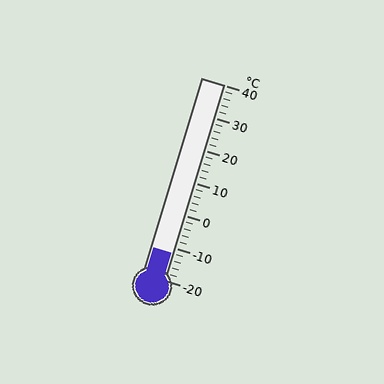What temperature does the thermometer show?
The thermometer shows approximately -12°C.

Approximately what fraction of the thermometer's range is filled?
The thermometer is filled to approximately 15% of its range.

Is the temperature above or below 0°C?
The temperature is below 0°C.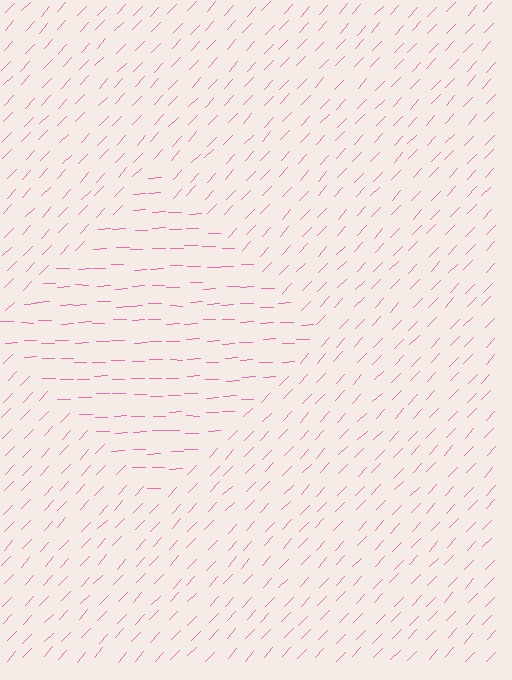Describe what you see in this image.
The image is filled with small pink line segments. A diamond region in the image has lines oriented differently from the surrounding lines, creating a visible texture boundary.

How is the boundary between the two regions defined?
The boundary is defined purely by a change in line orientation (approximately 45 degrees difference). All lines are the same color and thickness.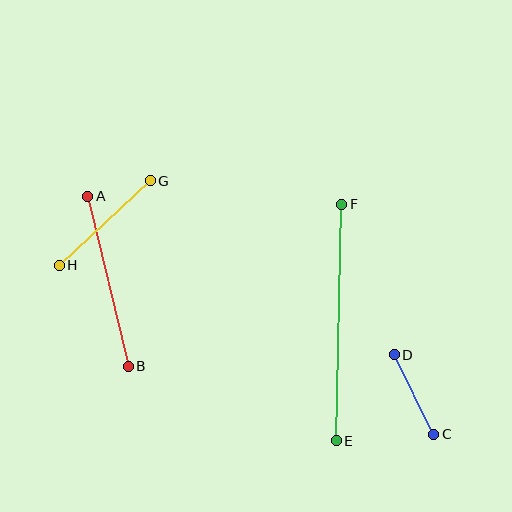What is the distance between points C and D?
The distance is approximately 89 pixels.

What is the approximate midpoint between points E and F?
The midpoint is at approximately (339, 323) pixels.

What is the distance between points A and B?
The distance is approximately 175 pixels.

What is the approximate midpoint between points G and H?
The midpoint is at approximately (105, 223) pixels.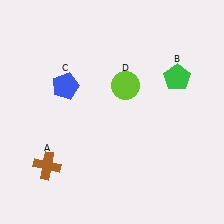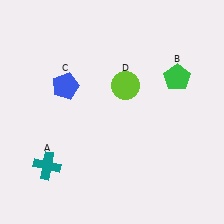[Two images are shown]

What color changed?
The cross (A) changed from brown in Image 1 to teal in Image 2.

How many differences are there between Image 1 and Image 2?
There is 1 difference between the two images.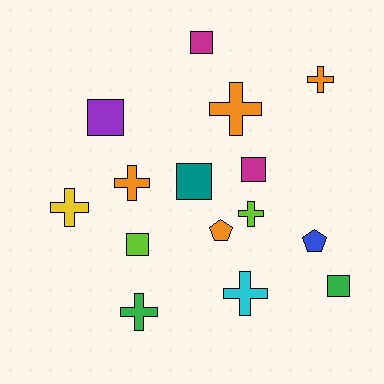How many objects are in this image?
There are 15 objects.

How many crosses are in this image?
There are 7 crosses.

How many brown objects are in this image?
There are no brown objects.